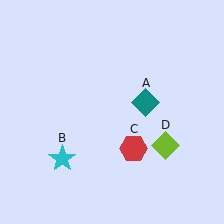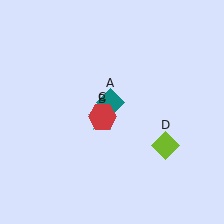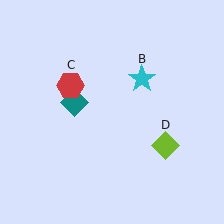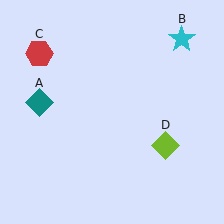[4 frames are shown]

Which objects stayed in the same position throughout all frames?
Lime diamond (object D) remained stationary.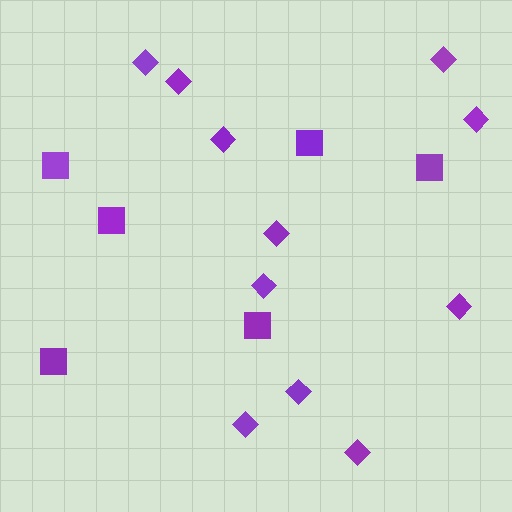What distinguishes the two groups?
There are 2 groups: one group of diamonds (11) and one group of squares (6).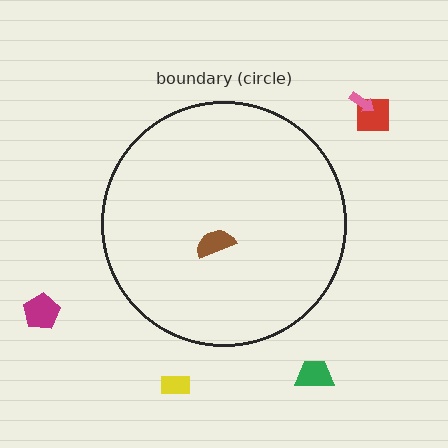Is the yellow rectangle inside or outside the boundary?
Outside.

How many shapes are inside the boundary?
1 inside, 5 outside.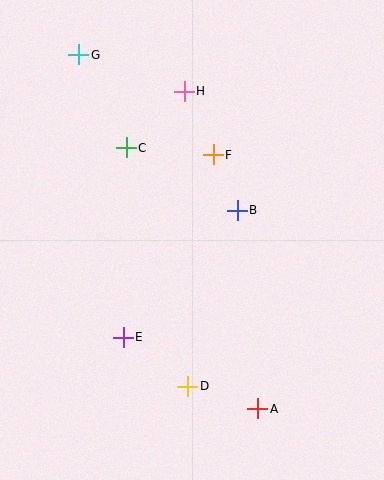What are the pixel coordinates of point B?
Point B is at (237, 210).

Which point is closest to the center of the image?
Point B at (237, 210) is closest to the center.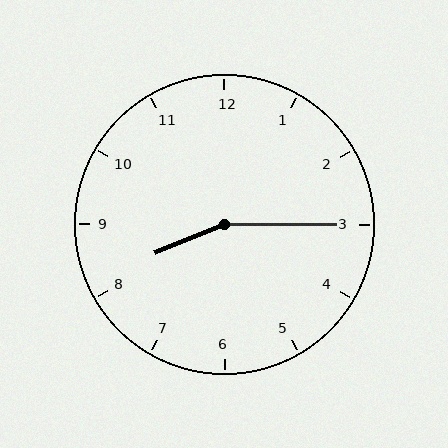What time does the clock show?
8:15.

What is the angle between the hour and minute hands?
Approximately 158 degrees.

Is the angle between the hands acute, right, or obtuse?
It is obtuse.